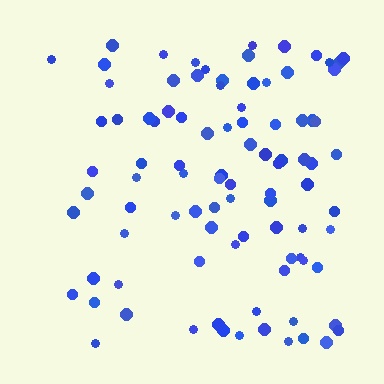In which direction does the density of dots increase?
From left to right, with the right side densest.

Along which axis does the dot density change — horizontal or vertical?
Horizontal.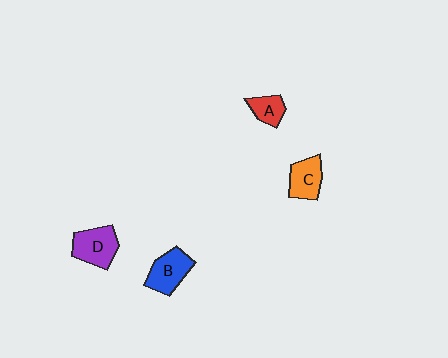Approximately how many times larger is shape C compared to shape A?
Approximately 1.4 times.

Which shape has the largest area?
Shape D (purple).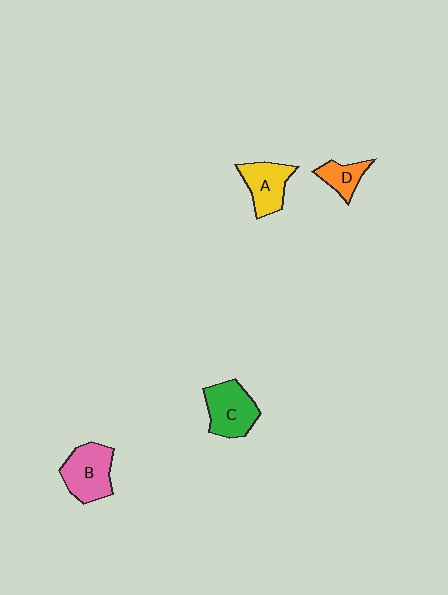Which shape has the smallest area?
Shape D (orange).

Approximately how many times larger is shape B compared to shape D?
Approximately 1.9 times.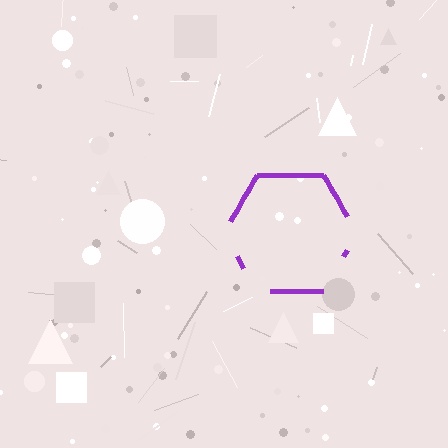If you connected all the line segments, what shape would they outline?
They would outline a hexagon.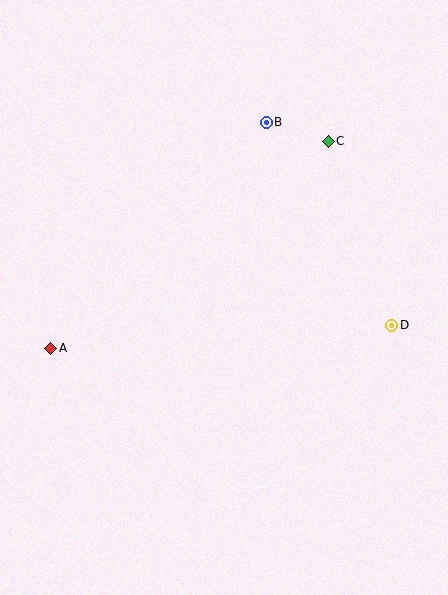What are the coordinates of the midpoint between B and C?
The midpoint between B and C is at (297, 132).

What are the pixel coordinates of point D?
Point D is at (392, 325).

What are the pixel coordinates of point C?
Point C is at (328, 141).